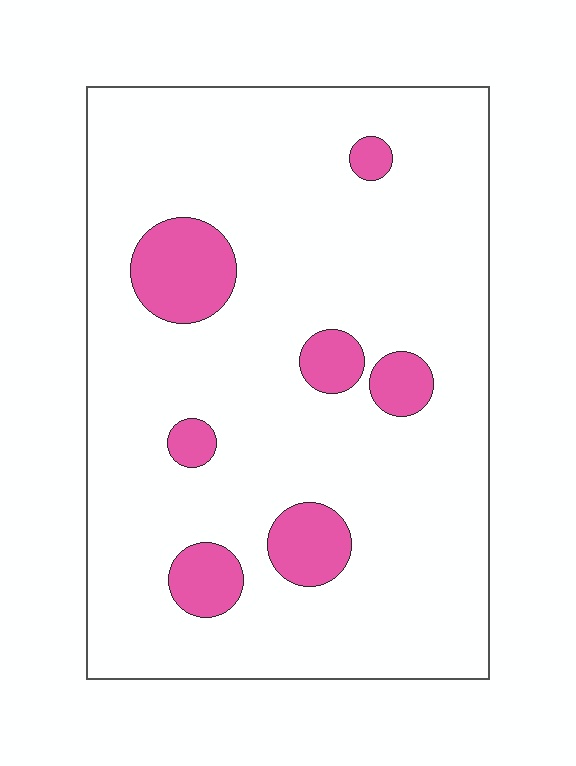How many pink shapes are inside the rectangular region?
7.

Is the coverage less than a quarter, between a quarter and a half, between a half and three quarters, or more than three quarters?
Less than a quarter.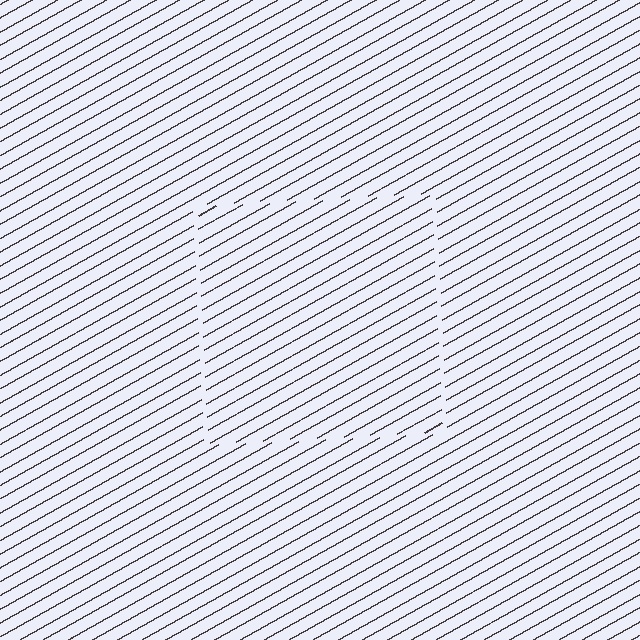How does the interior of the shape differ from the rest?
The interior of the shape contains the same grating, shifted by half a period — the contour is defined by the phase discontinuity where line-ends from the inner and outer gratings abut.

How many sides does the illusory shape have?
4 sides — the line-ends trace a square.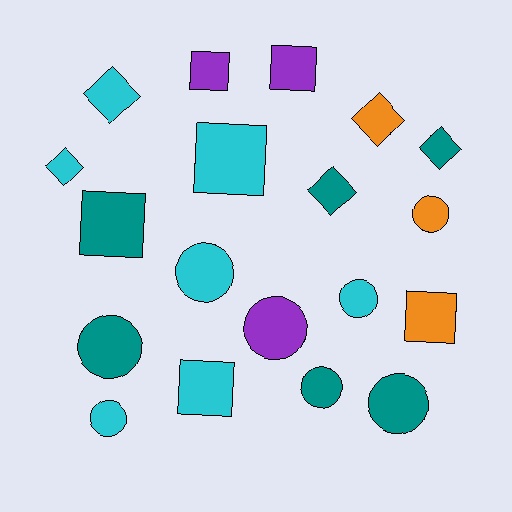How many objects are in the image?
There are 19 objects.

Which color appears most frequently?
Cyan, with 7 objects.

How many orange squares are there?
There is 1 orange square.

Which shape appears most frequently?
Circle, with 8 objects.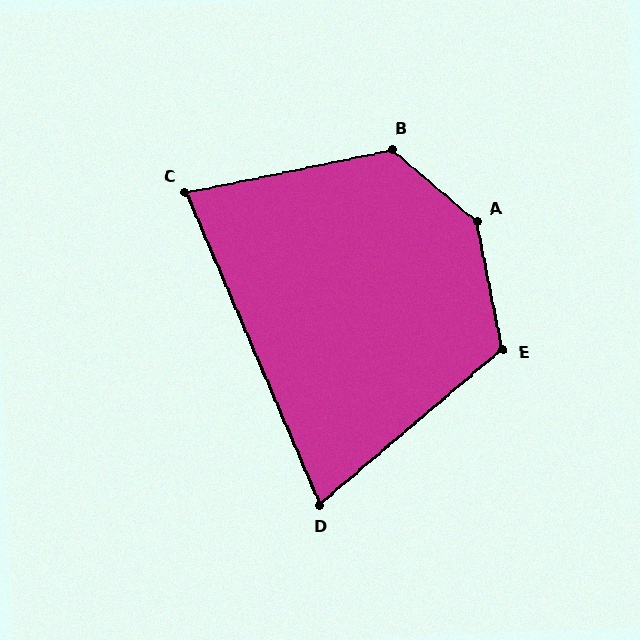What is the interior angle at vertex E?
Approximately 119 degrees (obtuse).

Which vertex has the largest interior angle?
A, at approximately 142 degrees.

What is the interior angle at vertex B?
Approximately 128 degrees (obtuse).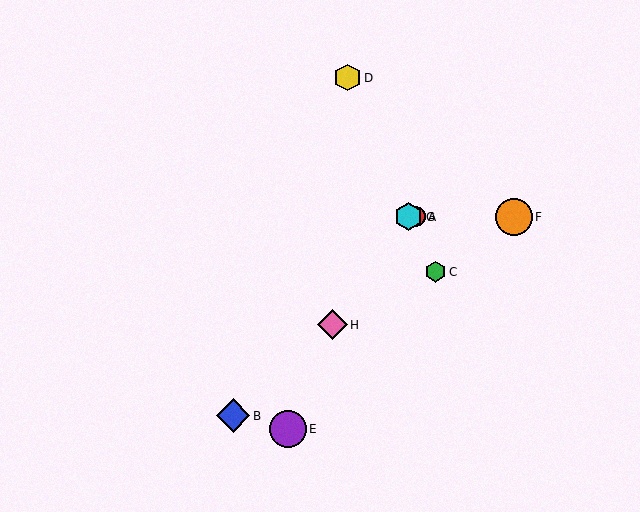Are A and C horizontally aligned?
No, A is at y≈217 and C is at y≈272.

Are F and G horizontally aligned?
Yes, both are at y≈217.